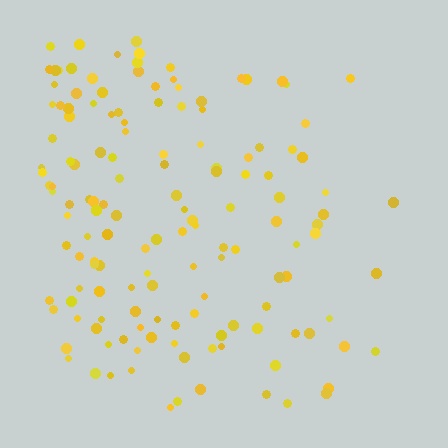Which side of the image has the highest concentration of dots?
The left.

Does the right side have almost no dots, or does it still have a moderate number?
Still a moderate number, just noticeably fewer than the left.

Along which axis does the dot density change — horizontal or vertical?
Horizontal.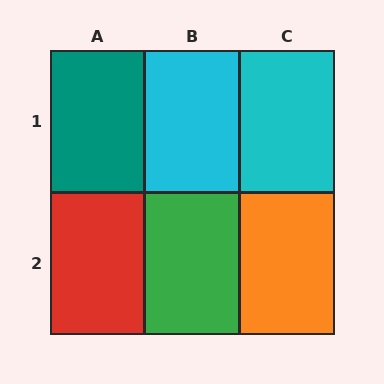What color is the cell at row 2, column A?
Red.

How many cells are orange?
1 cell is orange.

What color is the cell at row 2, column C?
Orange.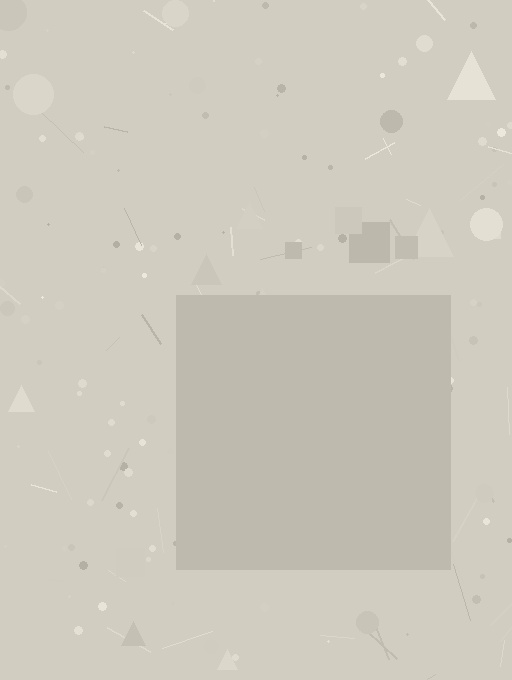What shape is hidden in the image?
A square is hidden in the image.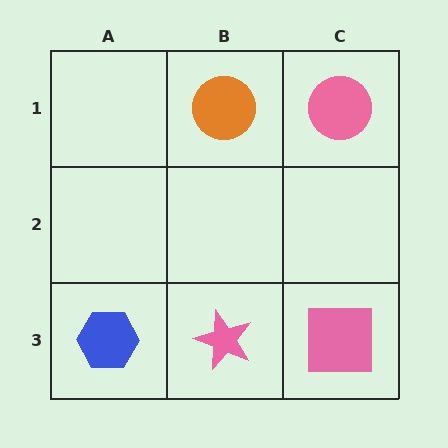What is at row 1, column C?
A pink circle.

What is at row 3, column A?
A blue hexagon.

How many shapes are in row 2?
0 shapes.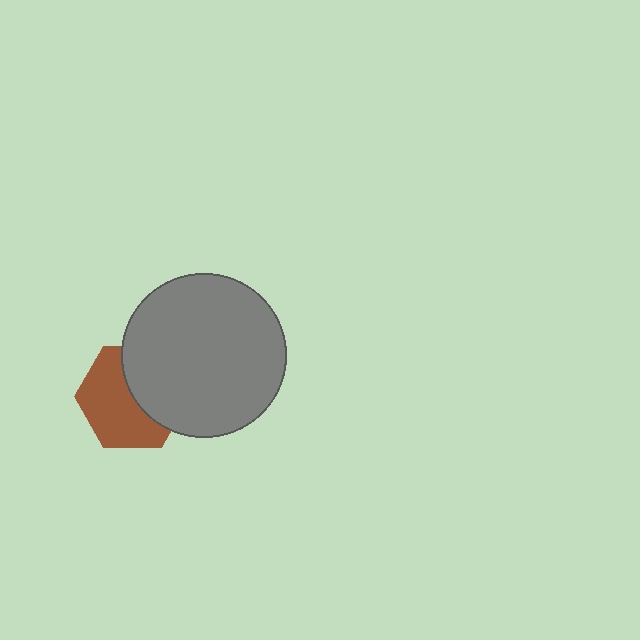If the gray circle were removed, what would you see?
You would see the complete brown hexagon.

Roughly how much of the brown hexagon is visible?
About half of it is visible (roughly 57%).